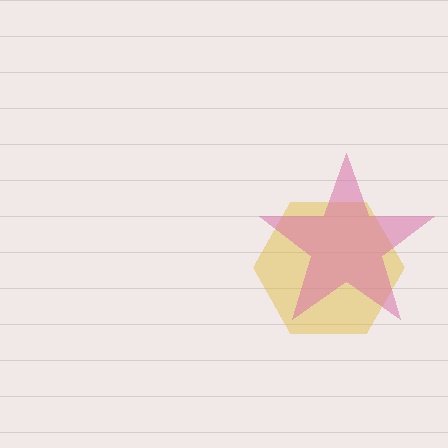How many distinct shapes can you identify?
There are 2 distinct shapes: a yellow hexagon, a pink star.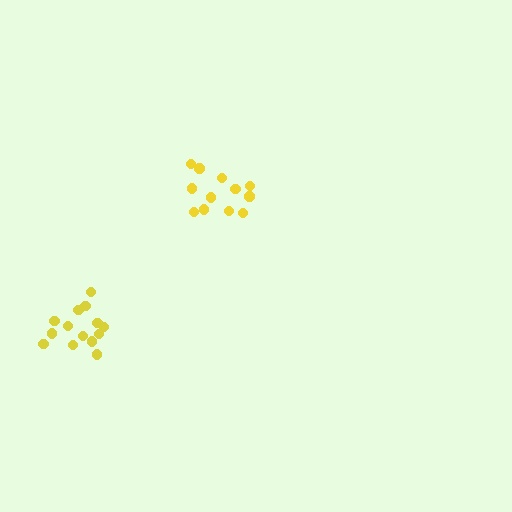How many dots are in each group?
Group 1: 12 dots, Group 2: 14 dots (26 total).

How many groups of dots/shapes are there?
There are 2 groups.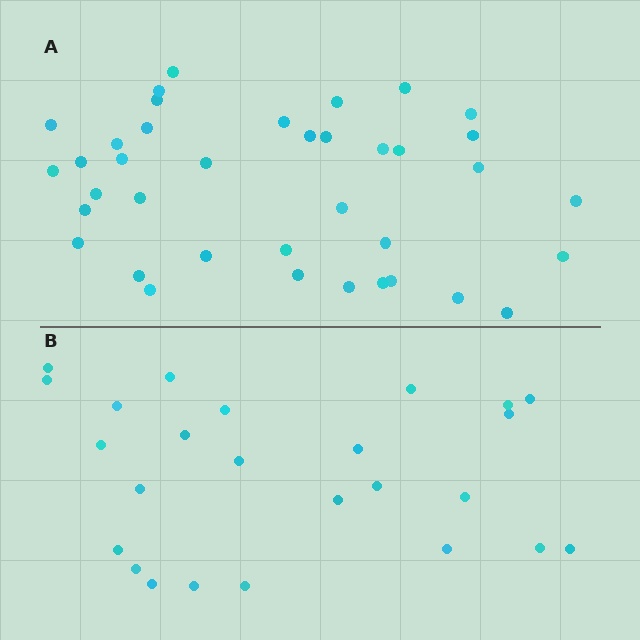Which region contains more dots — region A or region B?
Region A (the top region) has more dots.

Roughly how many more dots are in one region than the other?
Region A has approximately 15 more dots than region B.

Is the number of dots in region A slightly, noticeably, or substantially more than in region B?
Region A has substantially more. The ratio is roughly 1.5 to 1.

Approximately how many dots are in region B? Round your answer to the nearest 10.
About 20 dots. (The exact count is 25, which rounds to 20.)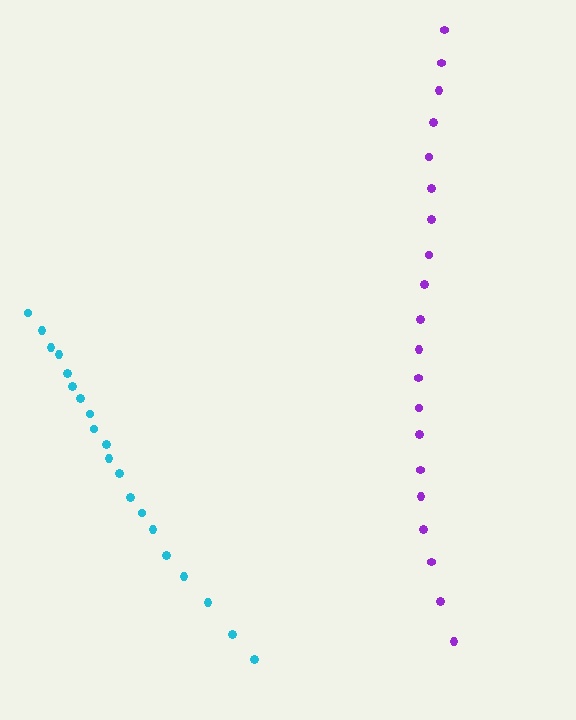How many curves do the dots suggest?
There are 2 distinct paths.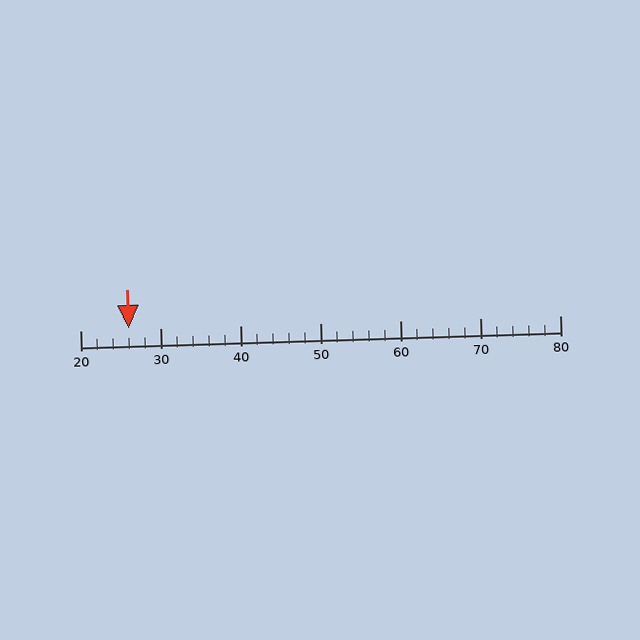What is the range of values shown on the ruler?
The ruler shows values from 20 to 80.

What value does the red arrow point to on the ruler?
The red arrow points to approximately 26.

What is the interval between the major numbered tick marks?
The major tick marks are spaced 10 units apart.